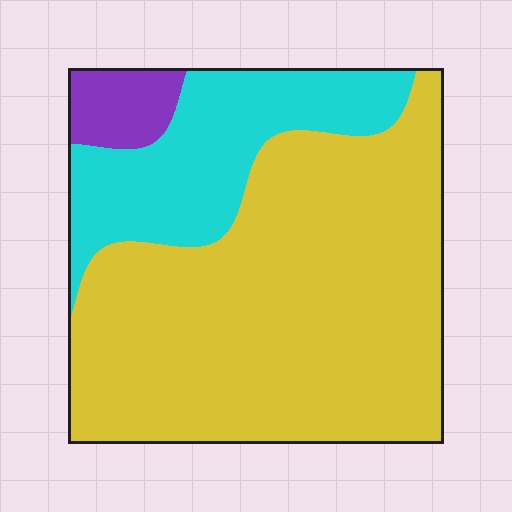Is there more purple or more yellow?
Yellow.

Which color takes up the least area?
Purple, at roughly 5%.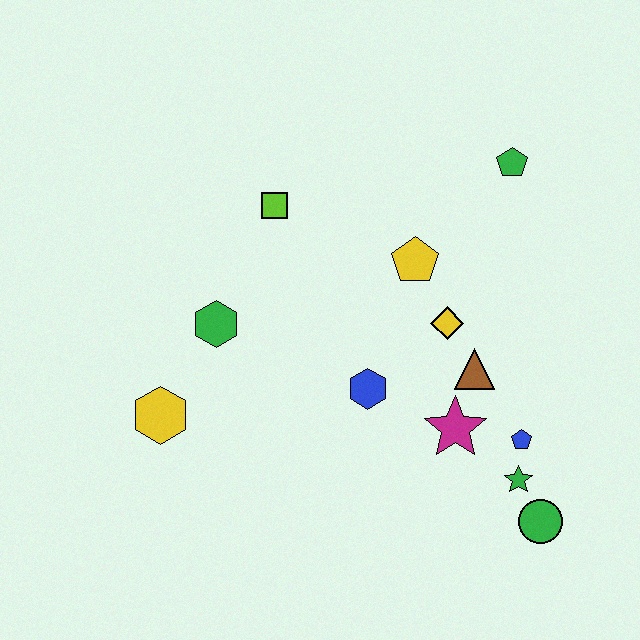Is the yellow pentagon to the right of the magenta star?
No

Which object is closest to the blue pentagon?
The green star is closest to the blue pentagon.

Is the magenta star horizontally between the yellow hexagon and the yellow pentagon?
No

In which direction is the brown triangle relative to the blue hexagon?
The brown triangle is to the right of the blue hexagon.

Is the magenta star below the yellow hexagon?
Yes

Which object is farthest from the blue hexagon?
The green pentagon is farthest from the blue hexagon.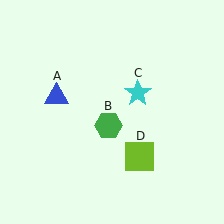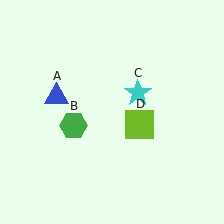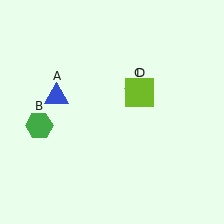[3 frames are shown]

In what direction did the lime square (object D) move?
The lime square (object D) moved up.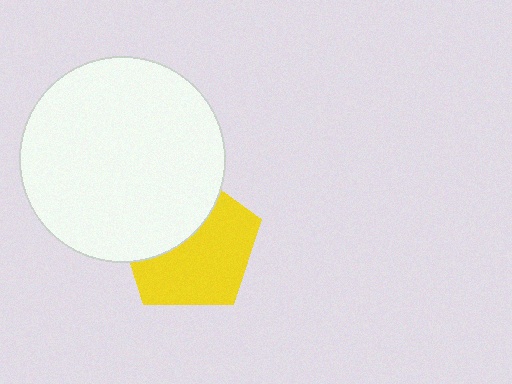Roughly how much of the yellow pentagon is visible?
About half of it is visible (roughly 60%).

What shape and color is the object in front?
The object in front is a white circle.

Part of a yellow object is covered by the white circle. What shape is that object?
It is a pentagon.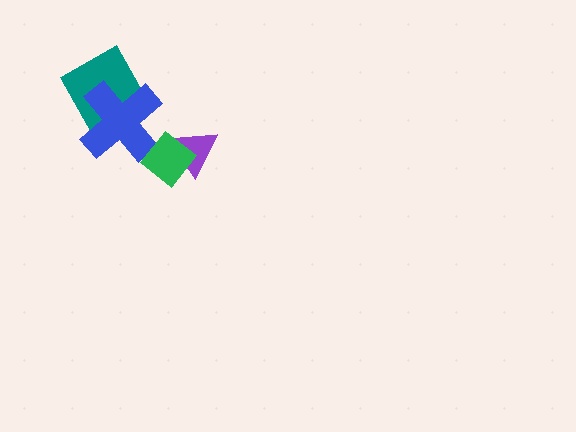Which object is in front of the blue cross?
The green diamond is in front of the blue cross.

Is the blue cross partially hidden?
Yes, it is partially covered by another shape.